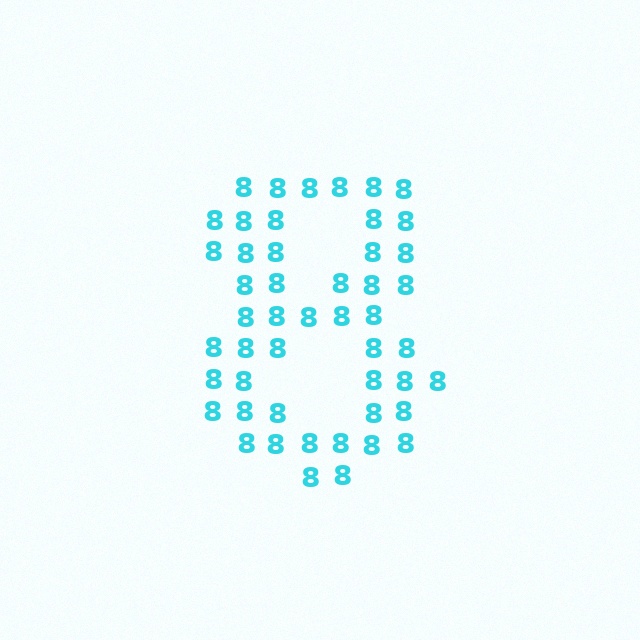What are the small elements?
The small elements are digit 8's.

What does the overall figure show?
The overall figure shows the digit 8.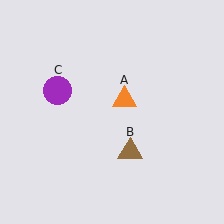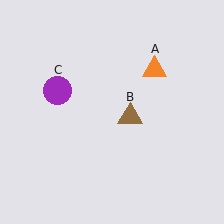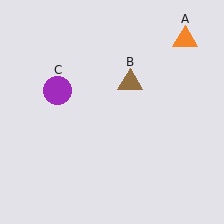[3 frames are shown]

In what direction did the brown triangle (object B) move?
The brown triangle (object B) moved up.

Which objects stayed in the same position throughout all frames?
Purple circle (object C) remained stationary.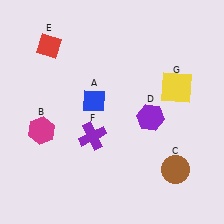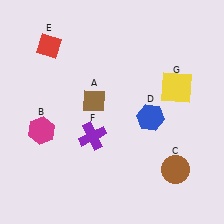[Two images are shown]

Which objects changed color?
A changed from blue to brown. D changed from purple to blue.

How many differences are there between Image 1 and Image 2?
There are 2 differences between the two images.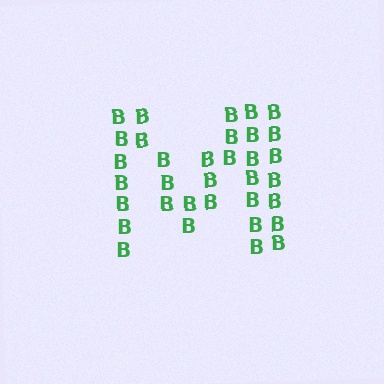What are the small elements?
The small elements are letter B's.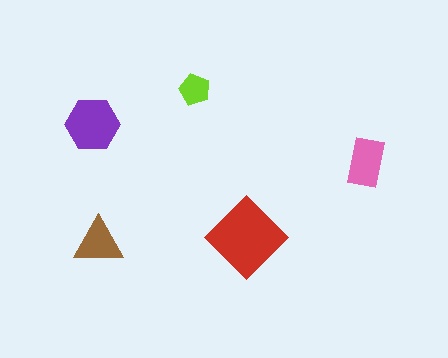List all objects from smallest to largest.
The lime pentagon, the brown triangle, the pink rectangle, the purple hexagon, the red diamond.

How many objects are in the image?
There are 5 objects in the image.